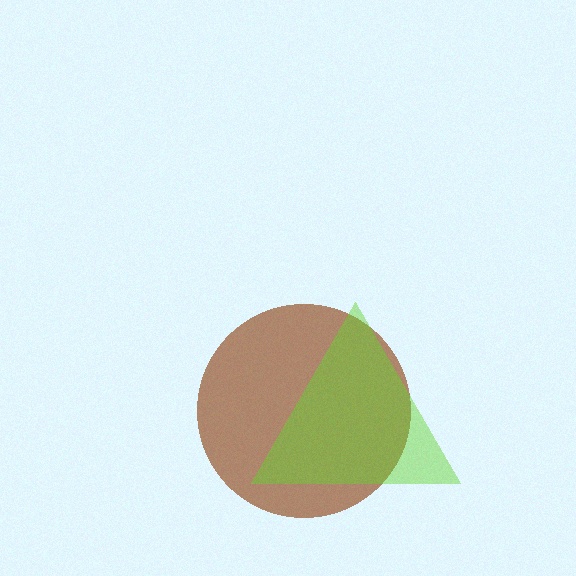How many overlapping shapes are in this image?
There are 2 overlapping shapes in the image.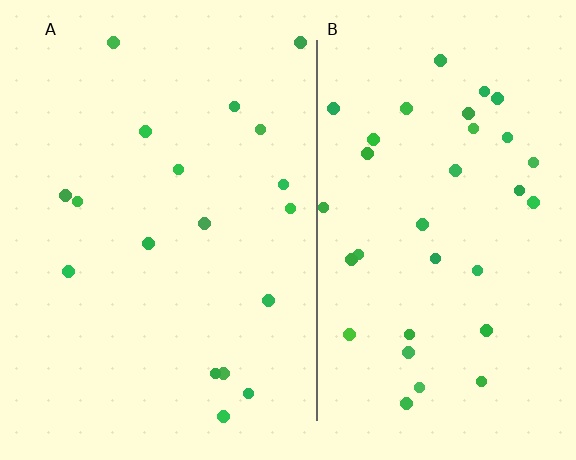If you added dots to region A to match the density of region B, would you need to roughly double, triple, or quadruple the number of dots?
Approximately double.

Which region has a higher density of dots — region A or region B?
B (the right).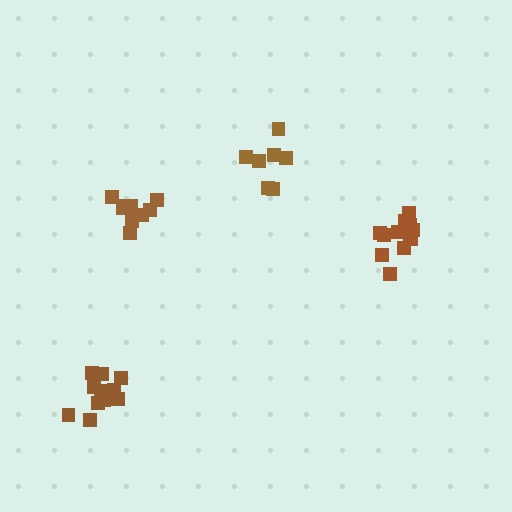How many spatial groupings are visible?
There are 4 spatial groupings.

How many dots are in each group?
Group 1: 7 dots, Group 2: 12 dots, Group 3: 12 dots, Group 4: 10 dots (41 total).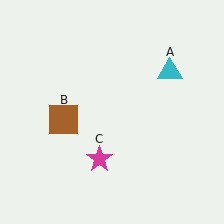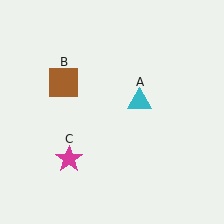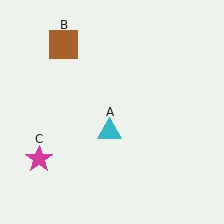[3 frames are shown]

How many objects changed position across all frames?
3 objects changed position: cyan triangle (object A), brown square (object B), magenta star (object C).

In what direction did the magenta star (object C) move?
The magenta star (object C) moved left.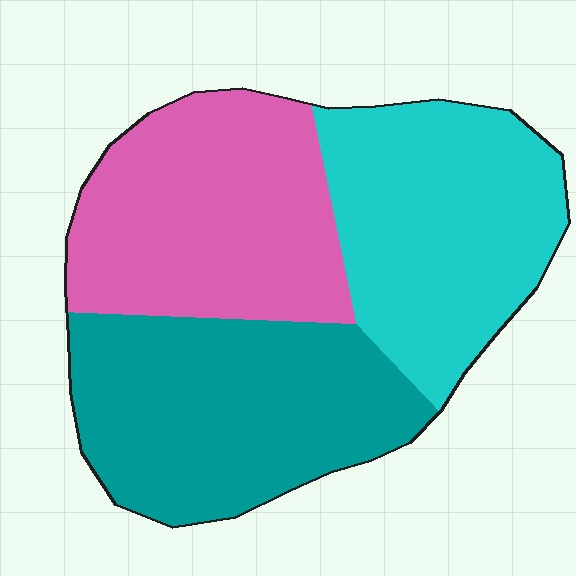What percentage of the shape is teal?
Teal covers 35% of the shape.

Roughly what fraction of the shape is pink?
Pink takes up about one third (1/3) of the shape.